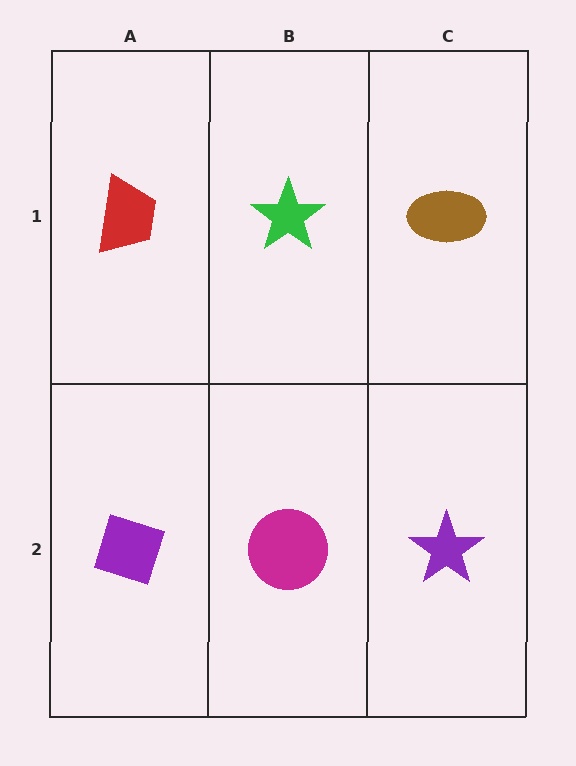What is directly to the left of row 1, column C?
A green star.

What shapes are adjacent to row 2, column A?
A red trapezoid (row 1, column A), a magenta circle (row 2, column B).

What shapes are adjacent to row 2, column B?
A green star (row 1, column B), a purple diamond (row 2, column A), a purple star (row 2, column C).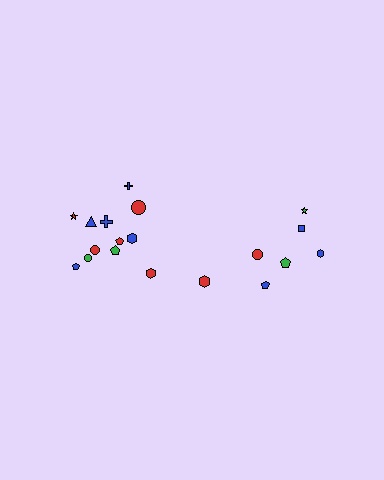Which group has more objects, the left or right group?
The left group.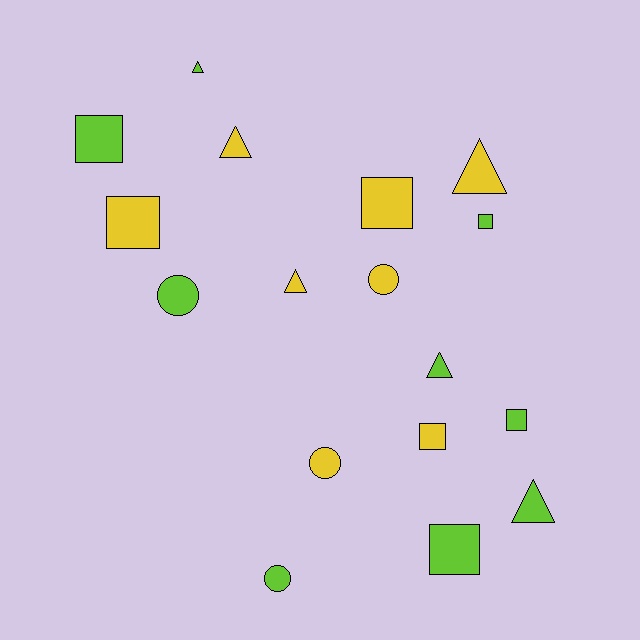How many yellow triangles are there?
There are 3 yellow triangles.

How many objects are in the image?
There are 17 objects.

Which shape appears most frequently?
Square, with 7 objects.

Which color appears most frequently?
Lime, with 9 objects.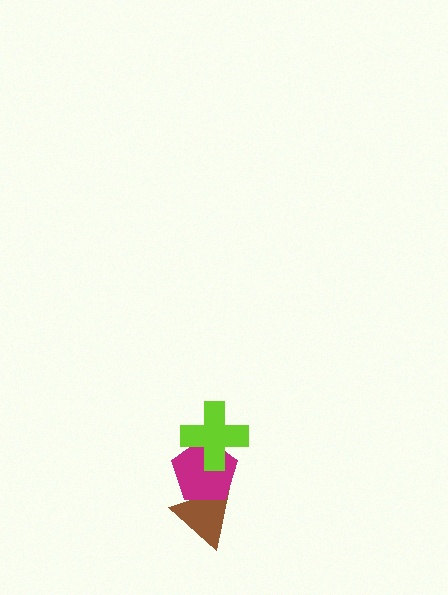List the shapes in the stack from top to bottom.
From top to bottom: the lime cross, the magenta pentagon, the brown triangle.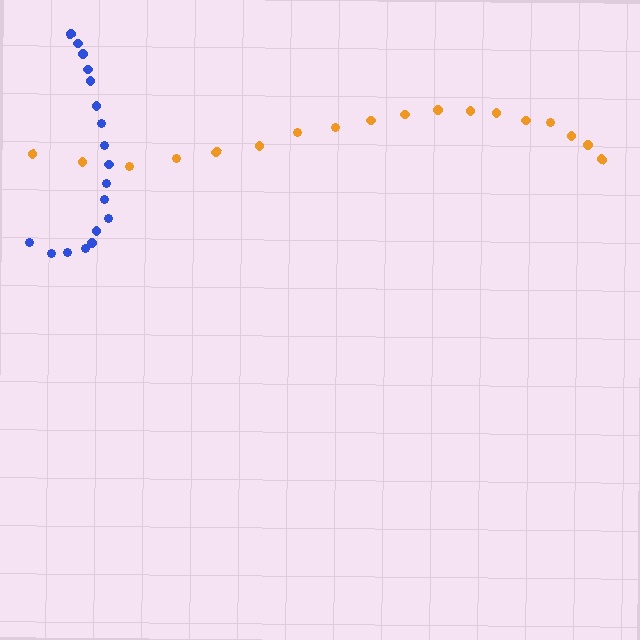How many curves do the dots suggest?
There are 2 distinct paths.